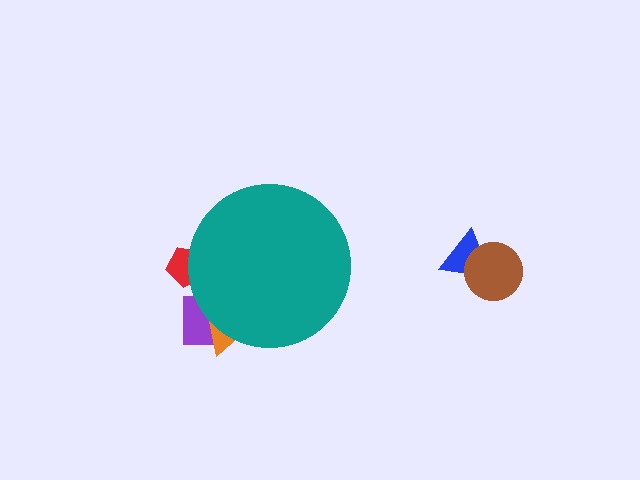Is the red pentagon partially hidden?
Yes, the red pentagon is partially hidden behind the teal circle.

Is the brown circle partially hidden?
No, the brown circle is fully visible.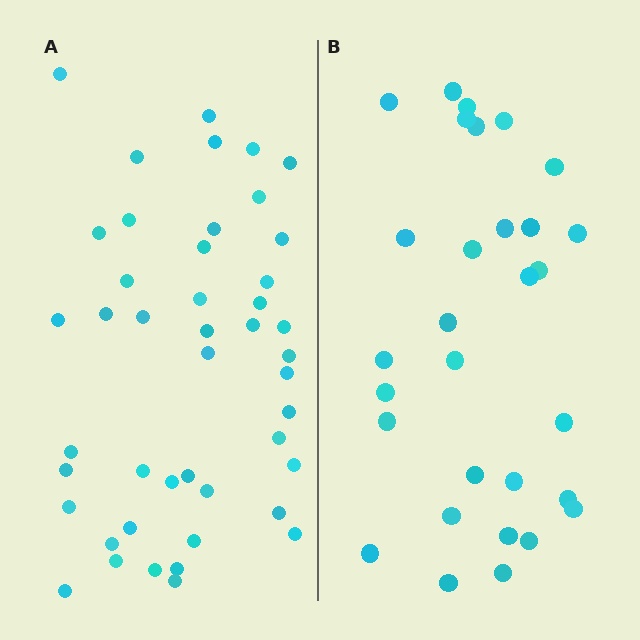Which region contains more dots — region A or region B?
Region A (the left region) has more dots.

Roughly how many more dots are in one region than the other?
Region A has approximately 15 more dots than region B.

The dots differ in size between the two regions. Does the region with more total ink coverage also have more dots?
No. Region B has more total ink coverage because its dots are larger, but region A actually contains more individual dots. Total area can be misleading — the number of items is what matters here.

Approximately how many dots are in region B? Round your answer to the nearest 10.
About 30 dots.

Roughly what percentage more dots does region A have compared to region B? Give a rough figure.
About 50% more.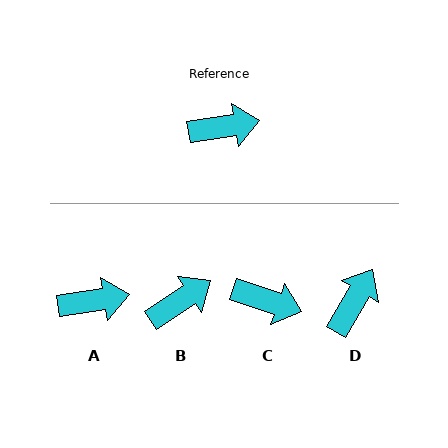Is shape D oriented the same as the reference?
No, it is off by about 51 degrees.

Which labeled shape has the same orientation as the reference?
A.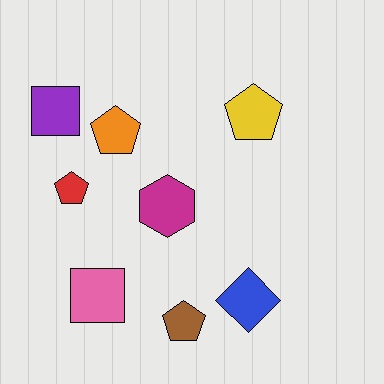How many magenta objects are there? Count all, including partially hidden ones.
There is 1 magenta object.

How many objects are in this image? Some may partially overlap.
There are 8 objects.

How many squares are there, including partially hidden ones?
There are 2 squares.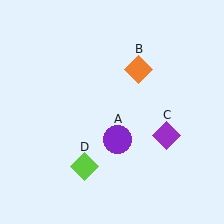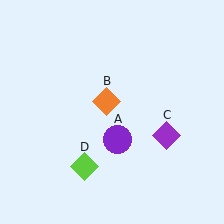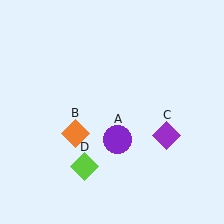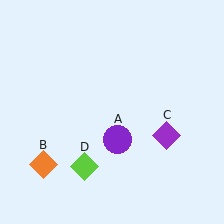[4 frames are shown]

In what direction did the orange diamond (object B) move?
The orange diamond (object B) moved down and to the left.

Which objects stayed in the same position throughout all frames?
Purple circle (object A) and purple diamond (object C) and lime diamond (object D) remained stationary.